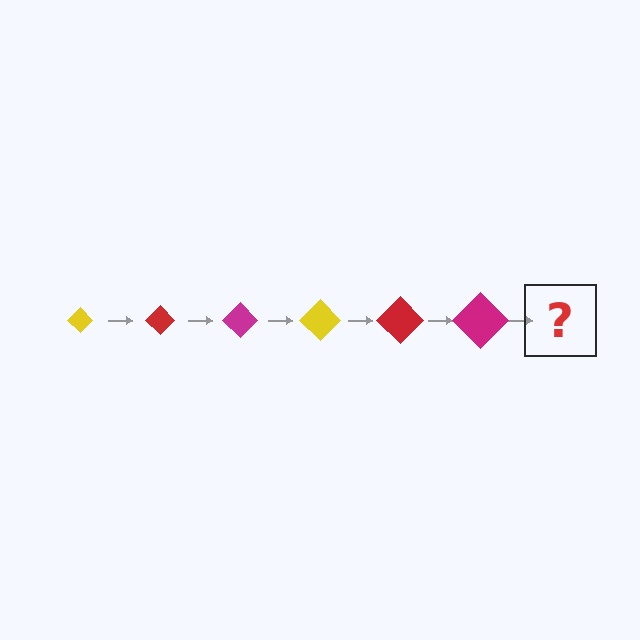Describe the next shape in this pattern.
It should be a yellow diamond, larger than the previous one.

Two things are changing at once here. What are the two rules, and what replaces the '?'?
The two rules are that the diamond grows larger each step and the color cycles through yellow, red, and magenta. The '?' should be a yellow diamond, larger than the previous one.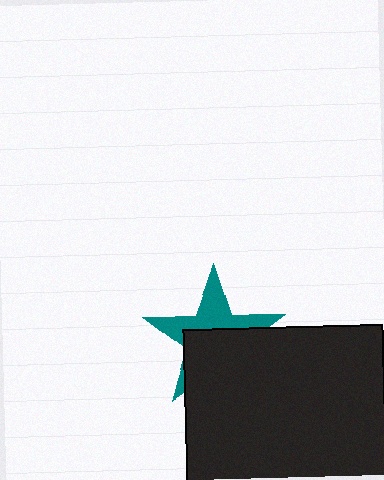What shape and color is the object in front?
The object in front is a black square.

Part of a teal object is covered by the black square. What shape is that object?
It is a star.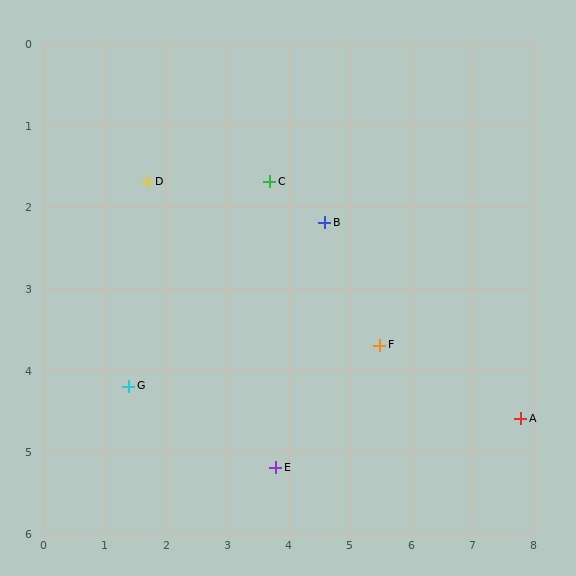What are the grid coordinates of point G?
Point G is at approximately (1.4, 4.2).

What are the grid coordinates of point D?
Point D is at approximately (1.7, 1.7).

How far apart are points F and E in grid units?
Points F and E are about 2.3 grid units apart.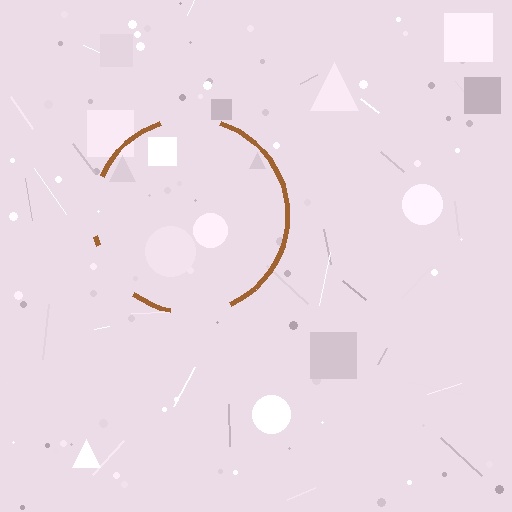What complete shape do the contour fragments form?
The contour fragments form a circle.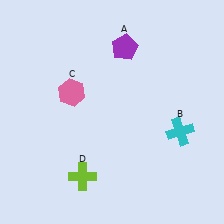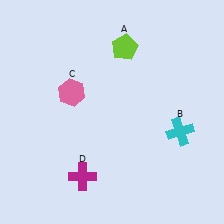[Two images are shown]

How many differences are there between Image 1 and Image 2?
There are 2 differences between the two images.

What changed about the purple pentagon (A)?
In Image 1, A is purple. In Image 2, it changed to lime.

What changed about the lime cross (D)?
In Image 1, D is lime. In Image 2, it changed to magenta.